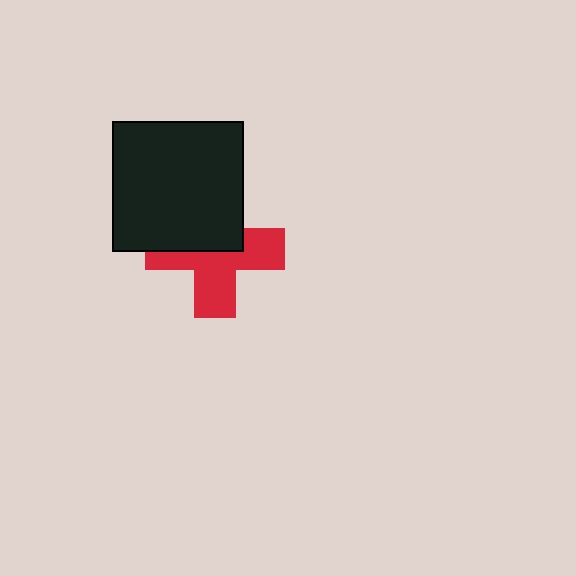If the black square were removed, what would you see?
You would see the complete red cross.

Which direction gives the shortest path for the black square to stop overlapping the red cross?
Moving up gives the shortest separation.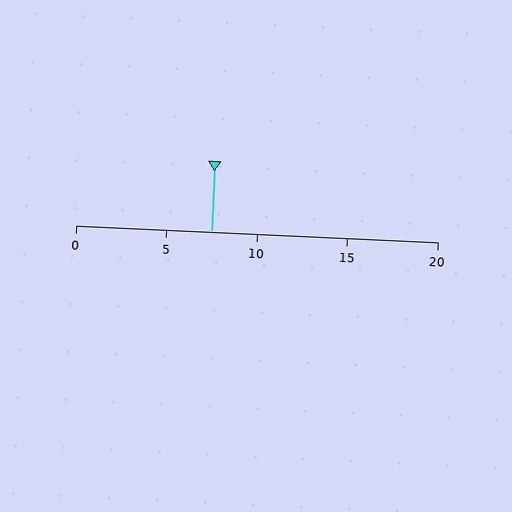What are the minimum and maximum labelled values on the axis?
The axis runs from 0 to 20.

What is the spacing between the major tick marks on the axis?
The major ticks are spaced 5 apart.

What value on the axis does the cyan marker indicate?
The marker indicates approximately 7.5.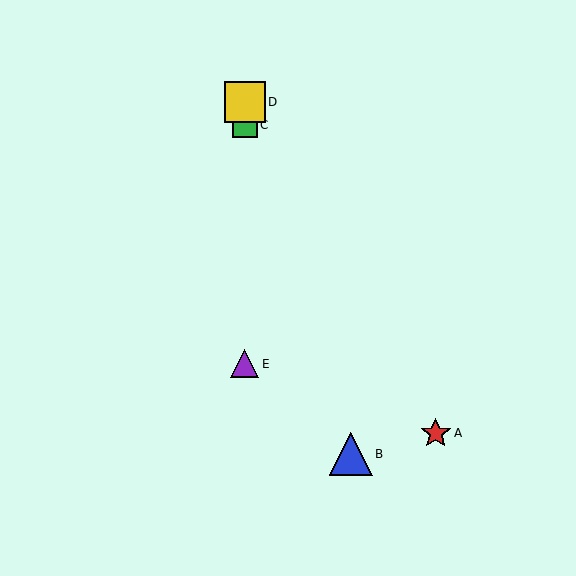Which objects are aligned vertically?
Objects C, D, E are aligned vertically.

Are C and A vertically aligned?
No, C is at x≈245 and A is at x≈436.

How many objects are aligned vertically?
3 objects (C, D, E) are aligned vertically.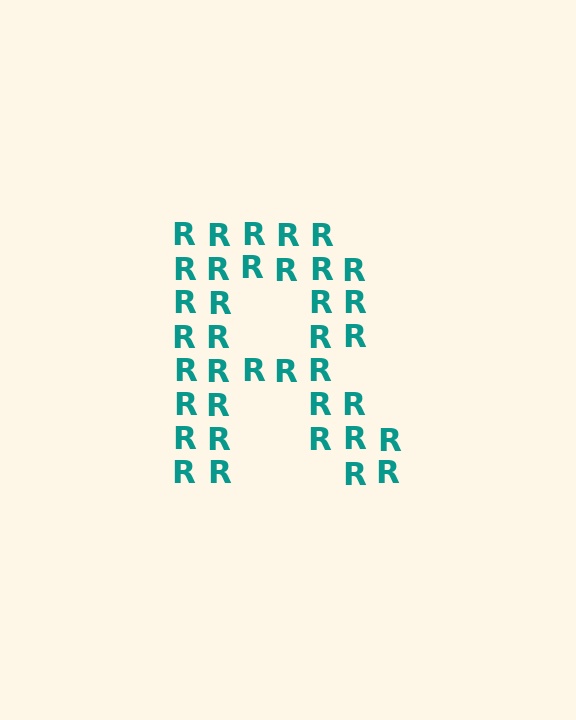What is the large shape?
The large shape is the letter R.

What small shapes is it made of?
It is made of small letter R's.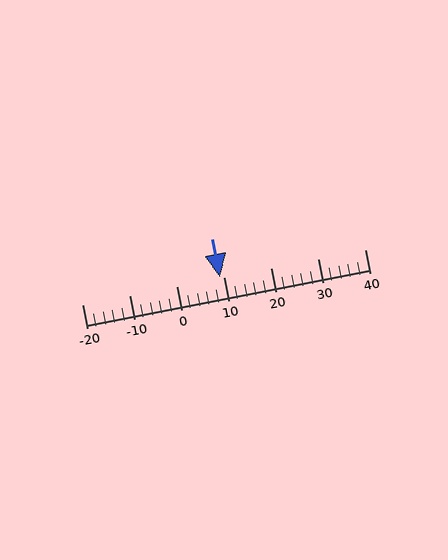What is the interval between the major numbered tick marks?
The major tick marks are spaced 10 units apart.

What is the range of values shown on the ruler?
The ruler shows values from -20 to 40.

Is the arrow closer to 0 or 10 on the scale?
The arrow is closer to 10.